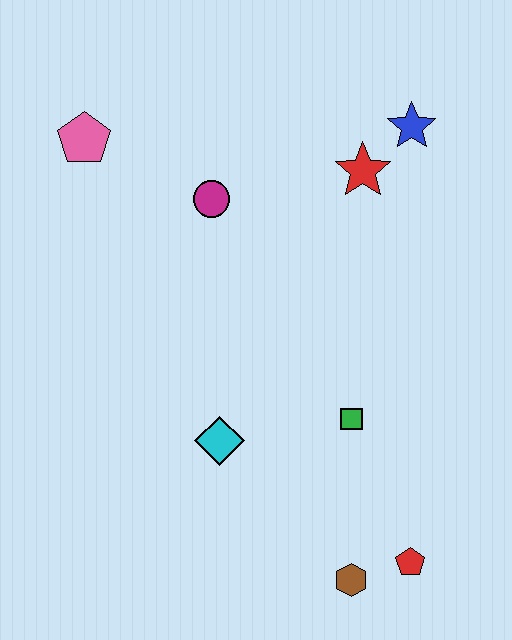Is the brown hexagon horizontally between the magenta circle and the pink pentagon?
No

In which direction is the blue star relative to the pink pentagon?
The blue star is to the right of the pink pentagon.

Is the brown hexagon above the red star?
No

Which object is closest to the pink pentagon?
The magenta circle is closest to the pink pentagon.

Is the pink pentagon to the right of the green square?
No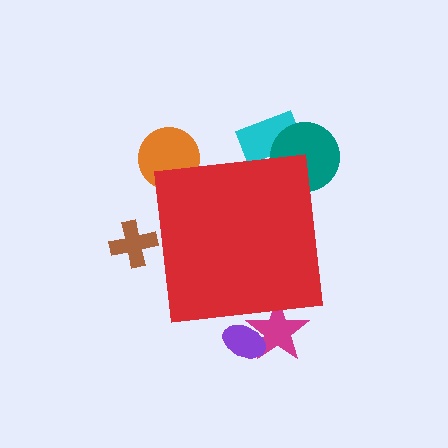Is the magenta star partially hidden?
Yes, the magenta star is partially hidden behind the red square.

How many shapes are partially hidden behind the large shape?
6 shapes are partially hidden.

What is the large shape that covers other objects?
A red square.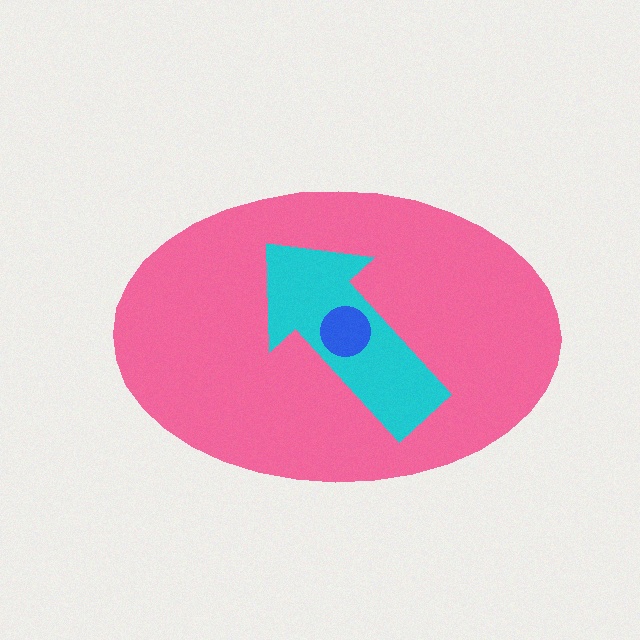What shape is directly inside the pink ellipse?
The cyan arrow.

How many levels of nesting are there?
3.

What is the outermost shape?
The pink ellipse.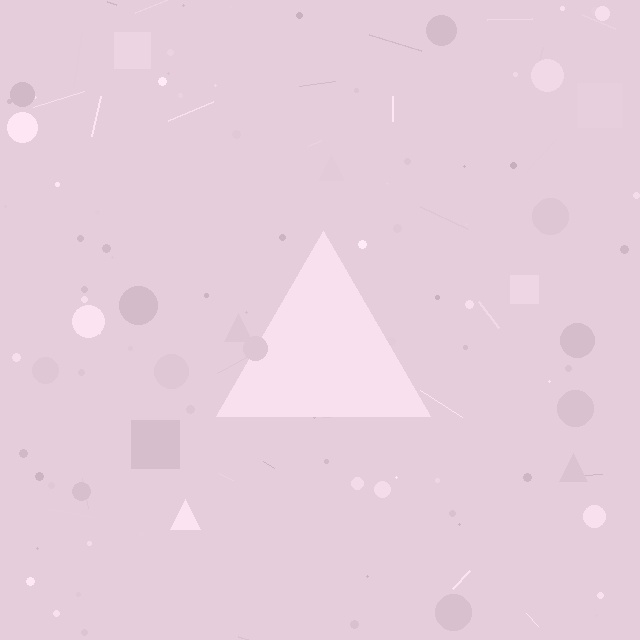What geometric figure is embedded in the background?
A triangle is embedded in the background.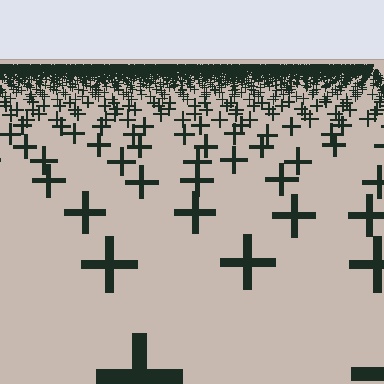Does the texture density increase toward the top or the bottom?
Density increases toward the top.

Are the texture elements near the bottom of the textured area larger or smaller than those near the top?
Larger. Near the bottom, elements are closer to the viewer and appear at a bigger on-screen size.